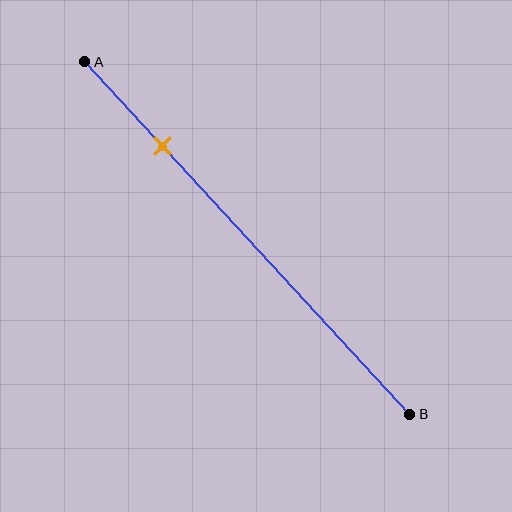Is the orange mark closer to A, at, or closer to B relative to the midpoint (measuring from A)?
The orange mark is closer to point A than the midpoint of segment AB.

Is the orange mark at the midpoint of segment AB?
No, the mark is at about 25% from A, not at the 50% midpoint.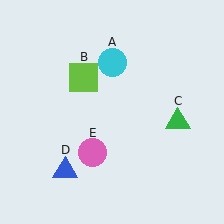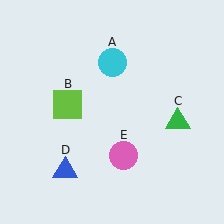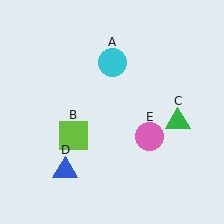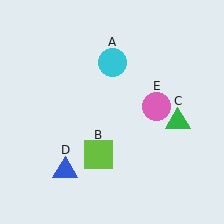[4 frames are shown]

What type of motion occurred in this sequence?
The lime square (object B), pink circle (object E) rotated counterclockwise around the center of the scene.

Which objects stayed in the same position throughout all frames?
Cyan circle (object A) and green triangle (object C) and blue triangle (object D) remained stationary.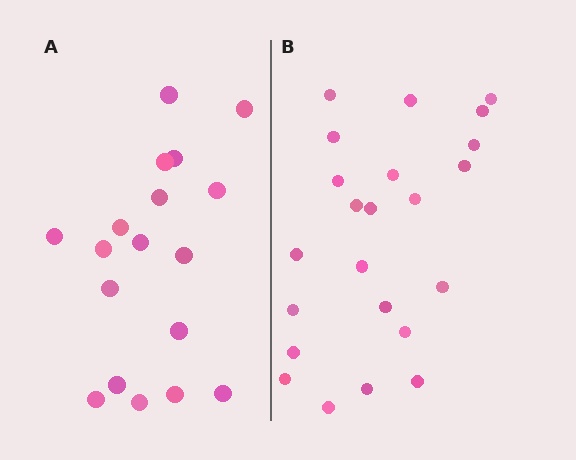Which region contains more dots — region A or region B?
Region B (the right region) has more dots.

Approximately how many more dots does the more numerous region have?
Region B has about 5 more dots than region A.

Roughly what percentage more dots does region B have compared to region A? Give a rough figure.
About 30% more.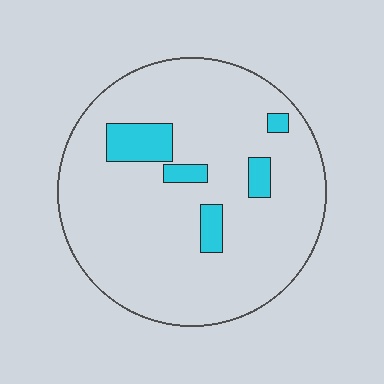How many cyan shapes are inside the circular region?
5.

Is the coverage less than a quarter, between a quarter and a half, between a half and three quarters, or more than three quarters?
Less than a quarter.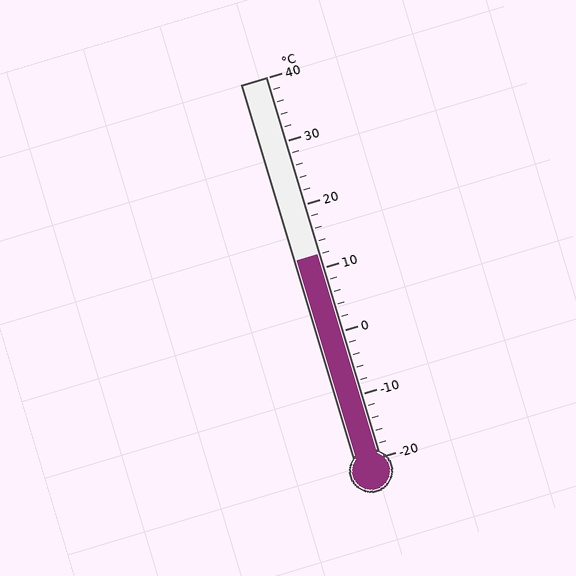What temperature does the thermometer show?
The thermometer shows approximately 12°C.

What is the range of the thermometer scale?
The thermometer scale ranges from -20°C to 40°C.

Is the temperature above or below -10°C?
The temperature is above -10°C.